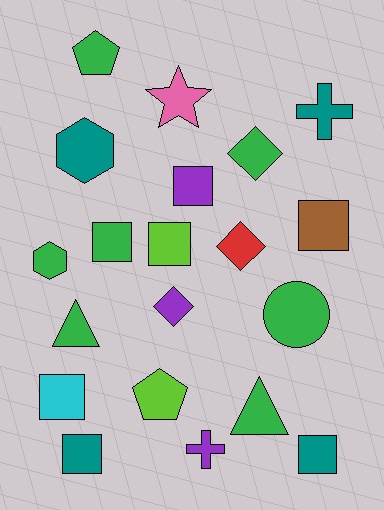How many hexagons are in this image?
There are 2 hexagons.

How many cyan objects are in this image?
There is 1 cyan object.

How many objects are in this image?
There are 20 objects.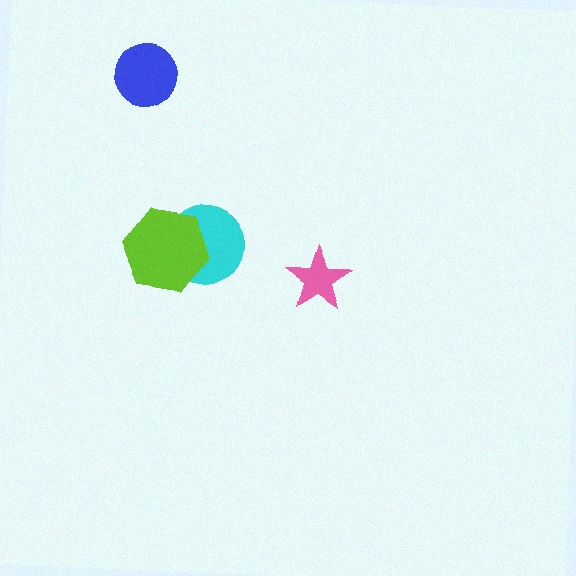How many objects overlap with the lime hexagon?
1 object overlaps with the lime hexagon.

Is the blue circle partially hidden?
No, no other shape covers it.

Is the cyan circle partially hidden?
Yes, it is partially covered by another shape.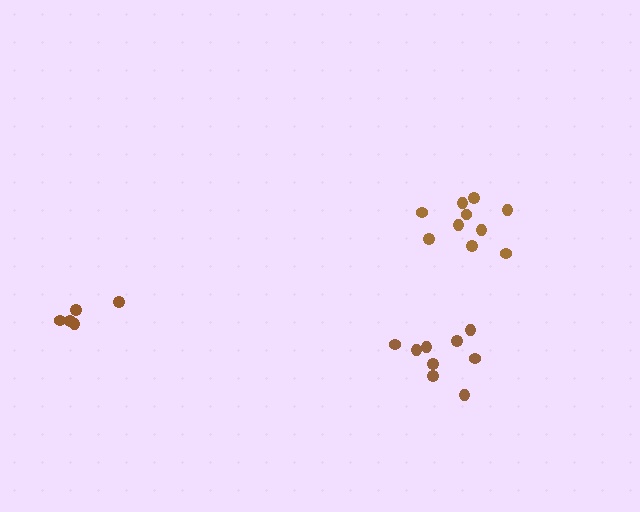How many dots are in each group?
Group 1: 9 dots, Group 2: 5 dots, Group 3: 10 dots (24 total).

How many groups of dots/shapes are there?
There are 3 groups.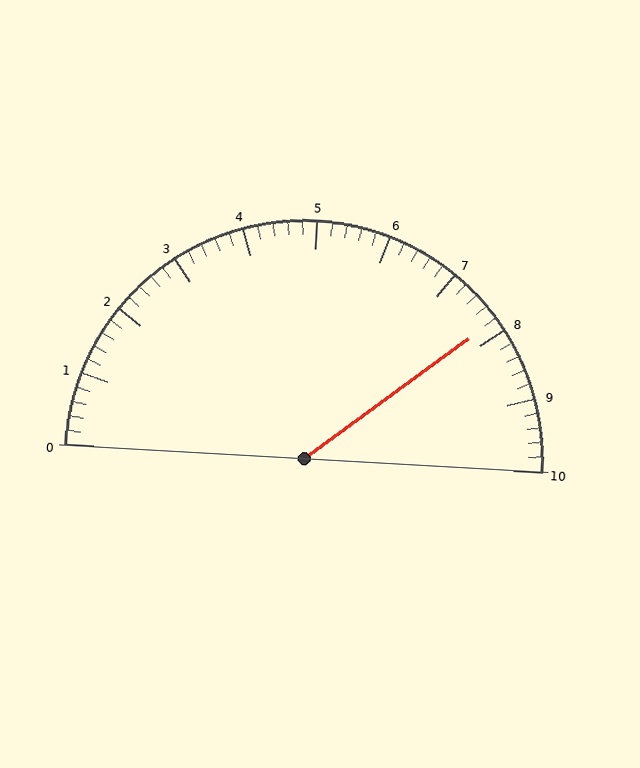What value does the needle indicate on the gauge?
The needle indicates approximately 7.8.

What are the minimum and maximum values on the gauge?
The gauge ranges from 0 to 10.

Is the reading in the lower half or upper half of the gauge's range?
The reading is in the upper half of the range (0 to 10).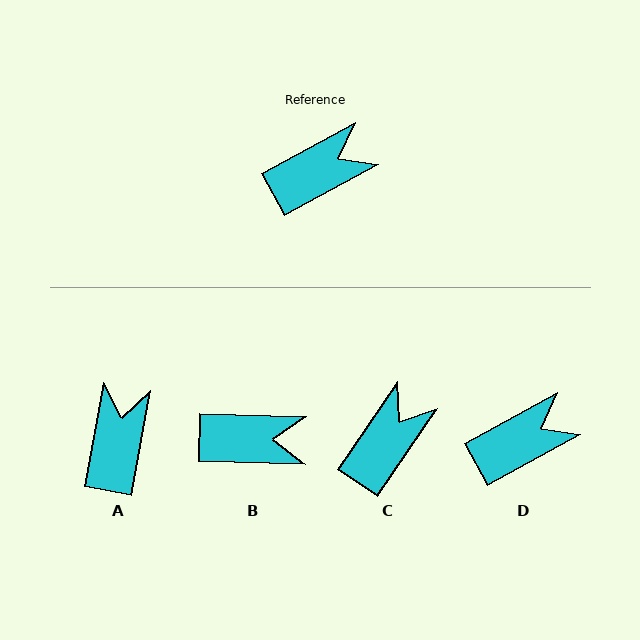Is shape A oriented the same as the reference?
No, it is off by about 51 degrees.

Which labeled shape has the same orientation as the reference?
D.